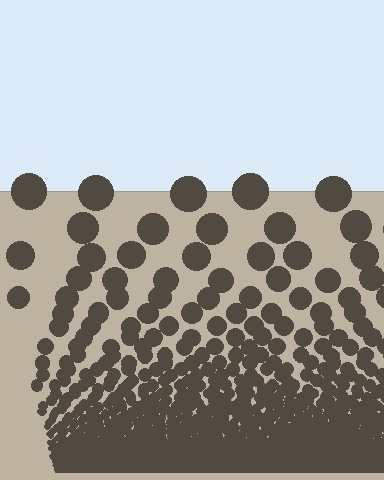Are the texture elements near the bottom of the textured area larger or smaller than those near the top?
Smaller. The gradient is inverted — elements near the bottom are smaller and denser.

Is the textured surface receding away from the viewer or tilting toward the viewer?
The surface appears to tilt toward the viewer. Texture elements get larger and sparser toward the top.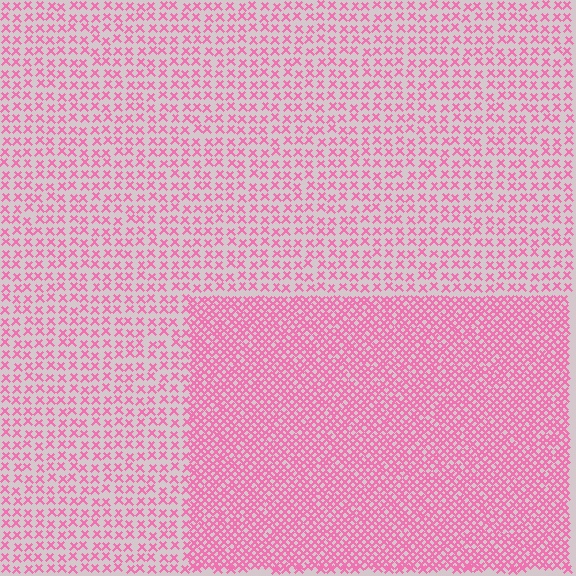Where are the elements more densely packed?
The elements are more densely packed inside the rectangle boundary.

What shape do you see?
I see a rectangle.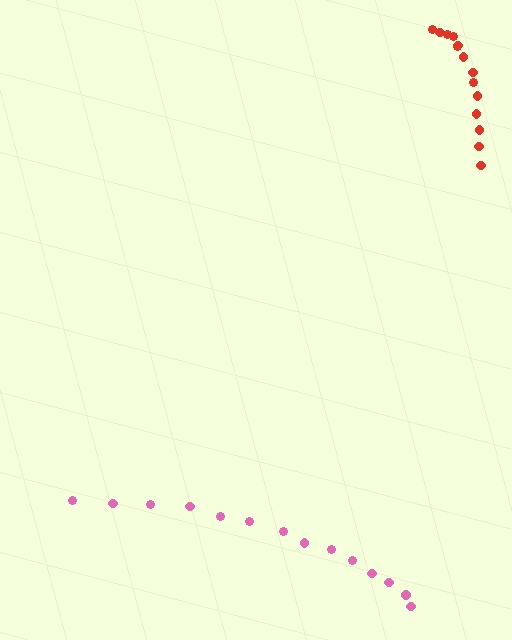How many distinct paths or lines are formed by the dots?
There are 2 distinct paths.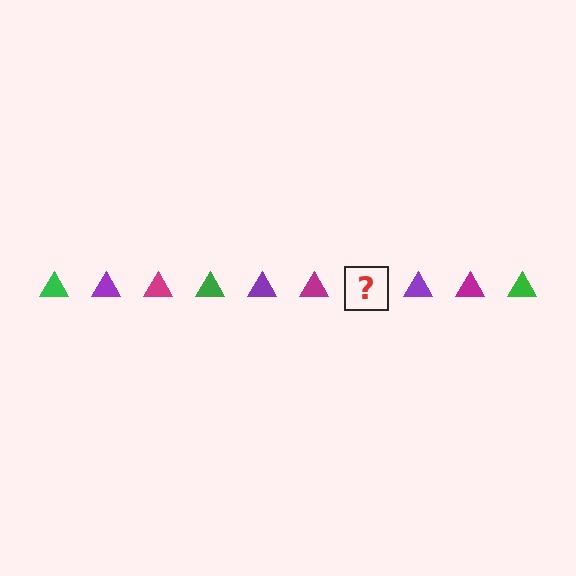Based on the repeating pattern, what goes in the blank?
The blank should be a green triangle.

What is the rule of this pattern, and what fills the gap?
The rule is that the pattern cycles through green, purple, magenta triangles. The gap should be filled with a green triangle.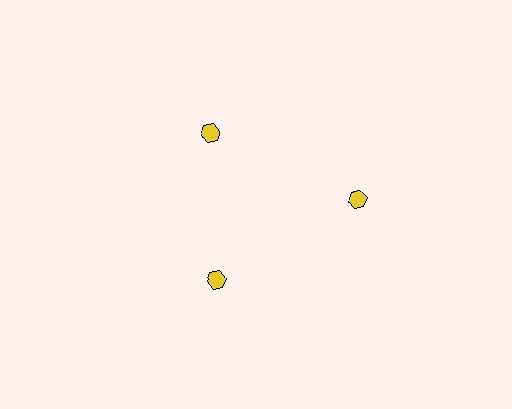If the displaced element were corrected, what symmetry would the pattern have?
It would have 3-fold rotational symmetry — the pattern would map onto itself every 120 degrees.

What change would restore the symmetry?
The symmetry would be restored by moving it inward, back onto the ring so that all 3 hexagons sit at equal angles and equal distance from the center.